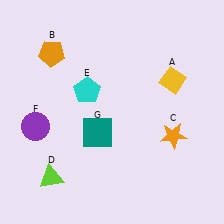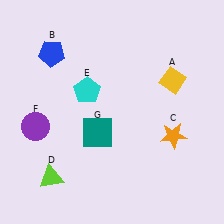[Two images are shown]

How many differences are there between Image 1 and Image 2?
There is 1 difference between the two images.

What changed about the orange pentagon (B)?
In Image 1, B is orange. In Image 2, it changed to blue.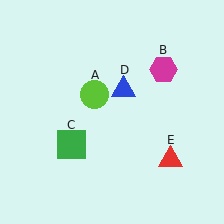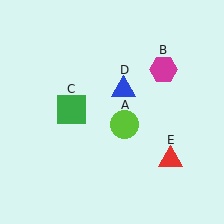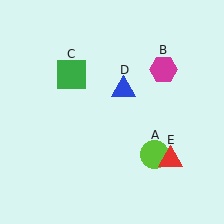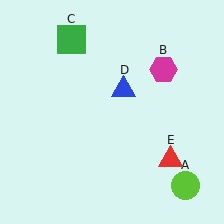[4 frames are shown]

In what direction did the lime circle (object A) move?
The lime circle (object A) moved down and to the right.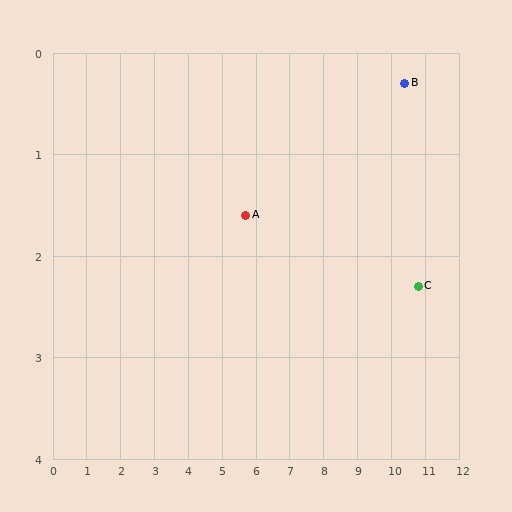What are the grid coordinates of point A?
Point A is at approximately (5.7, 1.6).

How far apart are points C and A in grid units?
Points C and A are about 5.1 grid units apart.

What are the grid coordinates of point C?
Point C is at approximately (10.8, 2.3).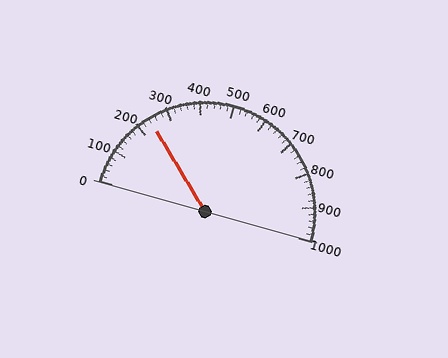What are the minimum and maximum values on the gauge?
The gauge ranges from 0 to 1000.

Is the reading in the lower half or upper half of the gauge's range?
The reading is in the lower half of the range (0 to 1000).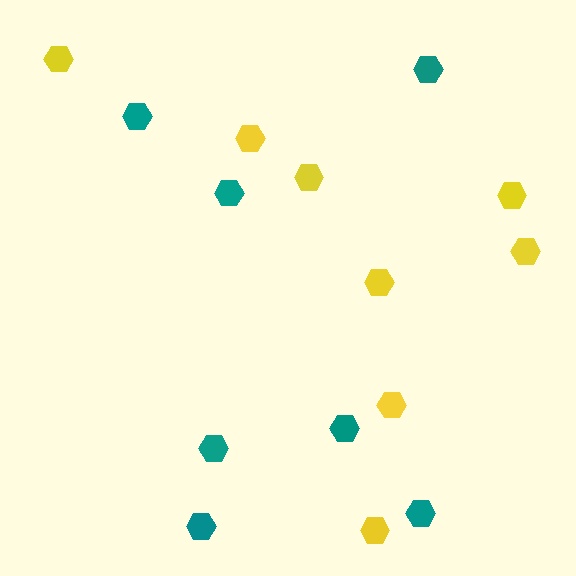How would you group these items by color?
There are 2 groups: one group of teal hexagons (7) and one group of yellow hexagons (8).